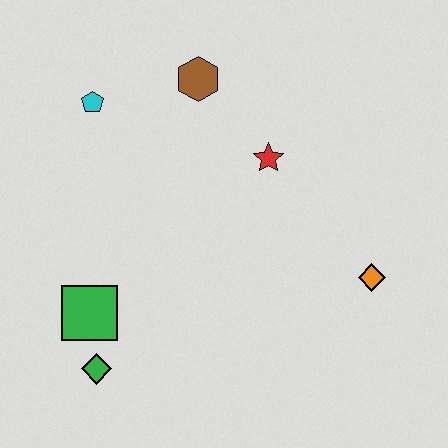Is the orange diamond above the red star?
No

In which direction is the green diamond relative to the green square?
The green diamond is below the green square.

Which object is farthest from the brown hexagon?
The green diamond is farthest from the brown hexagon.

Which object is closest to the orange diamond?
The red star is closest to the orange diamond.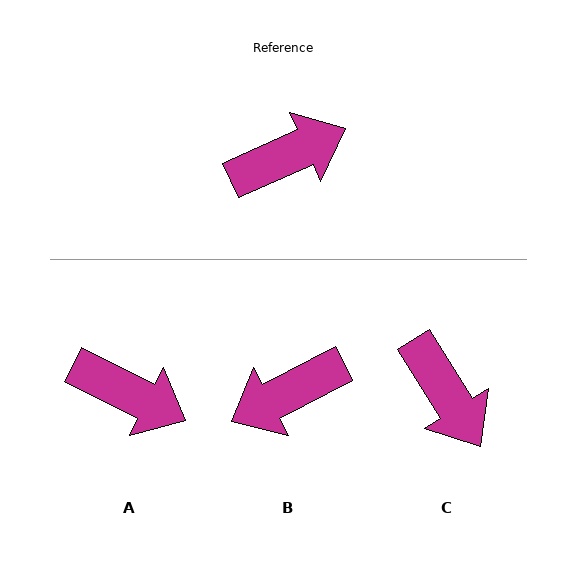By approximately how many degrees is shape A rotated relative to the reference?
Approximately 51 degrees clockwise.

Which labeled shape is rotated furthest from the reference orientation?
B, about 177 degrees away.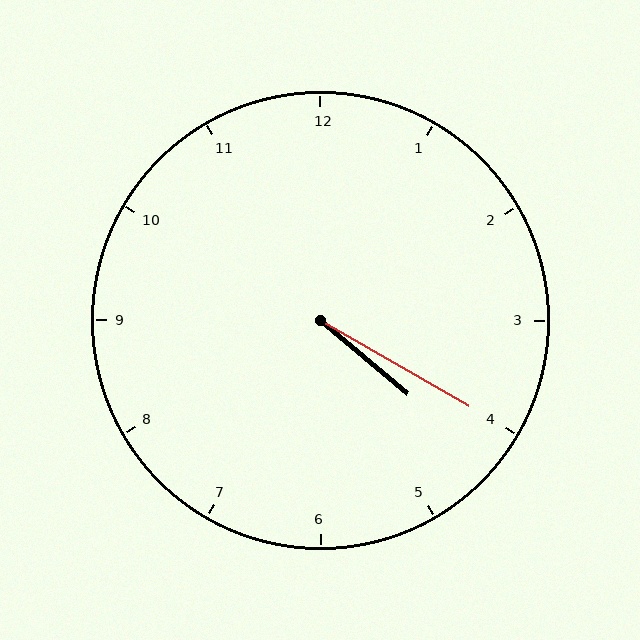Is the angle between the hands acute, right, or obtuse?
It is acute.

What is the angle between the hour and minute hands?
Approximately 10 degrees.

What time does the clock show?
4:20.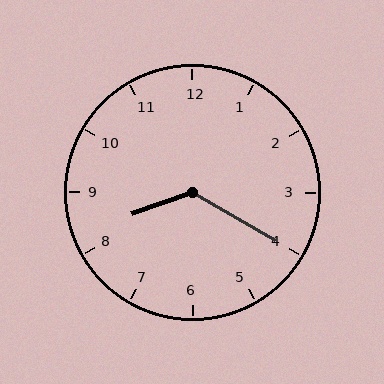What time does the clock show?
8:20.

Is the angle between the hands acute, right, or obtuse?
It is obtuse.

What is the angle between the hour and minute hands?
Approximately 130 degrees.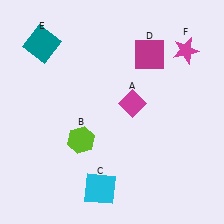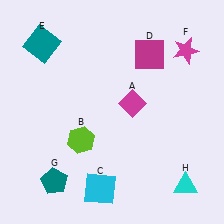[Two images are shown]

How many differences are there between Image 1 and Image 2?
There are 2 differences between the two images.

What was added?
A teal pentagon (G), a cyan triangle (H) were added in Image 2.